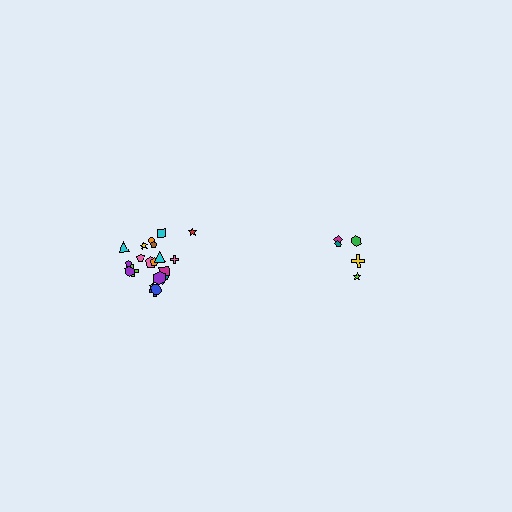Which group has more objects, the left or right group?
The left group.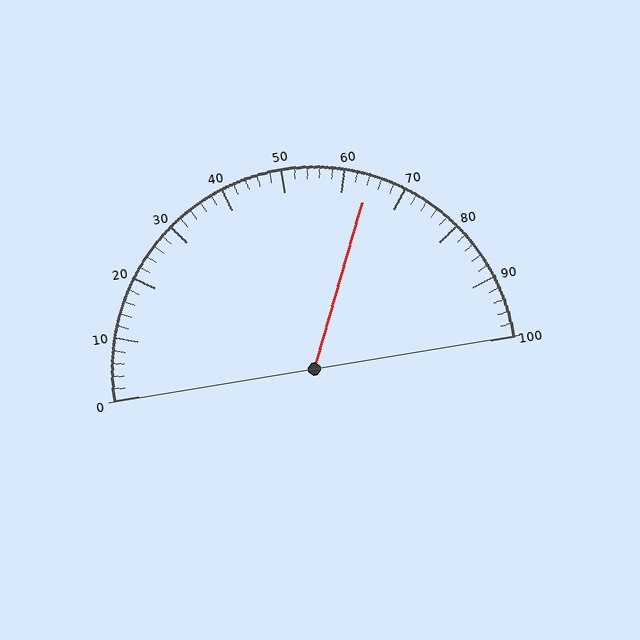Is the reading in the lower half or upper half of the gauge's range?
The reading is in the upper half of the range (0 to 100).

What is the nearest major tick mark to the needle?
The nearest major tick mark is 60.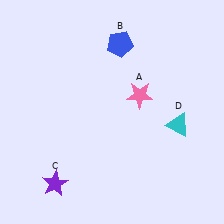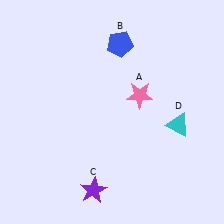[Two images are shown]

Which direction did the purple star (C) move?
The purple star (C) moved right.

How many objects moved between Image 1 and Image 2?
1 object moved between the two images.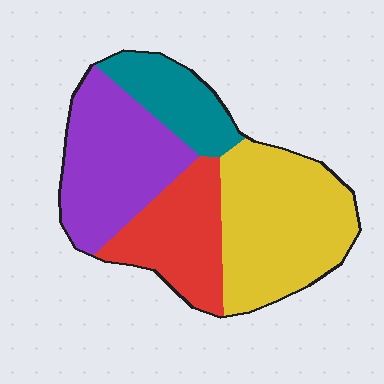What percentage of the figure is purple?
Purple covers around 30% of the figure.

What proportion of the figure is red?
Red covers around 20% of the figure.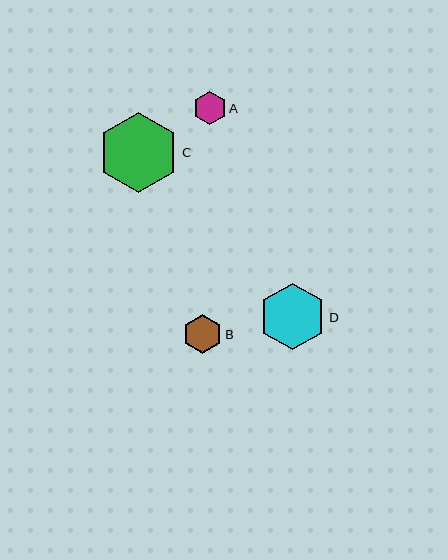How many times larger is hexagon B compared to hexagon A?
Hexagon B is approximately 1.2 times the size of hexagon A.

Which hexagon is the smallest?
Hexagon A is the smallest with a size of approximately 34 pixels.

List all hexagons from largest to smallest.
From largest to smallest: C, D, B, A.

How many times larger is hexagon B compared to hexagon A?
Hexagon B is approximately 1.2 times the size of hexagon A.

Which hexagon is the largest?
Hexagon C is the largest with a size of approximately 80 pixels.